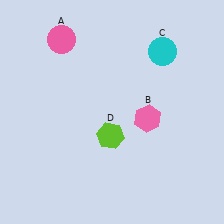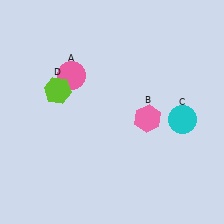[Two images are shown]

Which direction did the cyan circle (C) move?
The cyan circle (C) moved down.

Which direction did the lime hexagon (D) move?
The lime hexagon (D) moved left.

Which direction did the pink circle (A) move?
The pink circle (A) moved down.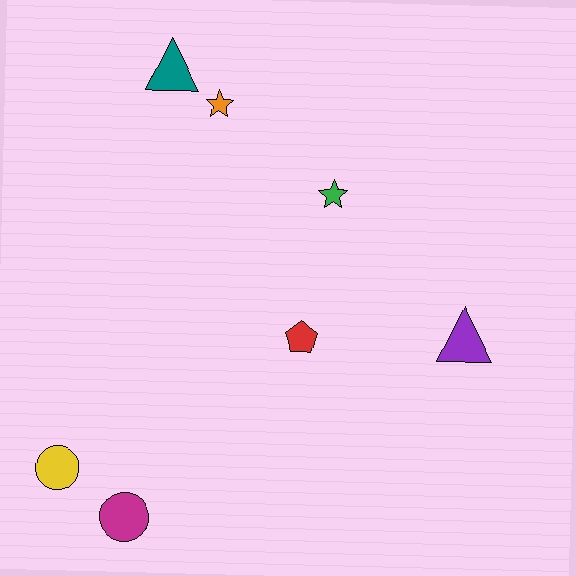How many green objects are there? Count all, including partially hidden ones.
There is 1 green object.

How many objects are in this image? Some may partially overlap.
There are 7 objects.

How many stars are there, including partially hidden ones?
There are 2 stars.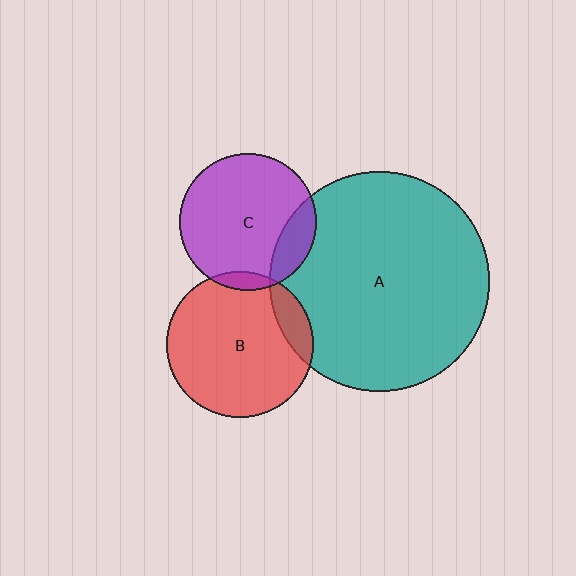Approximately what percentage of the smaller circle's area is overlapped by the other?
Approximately 15%.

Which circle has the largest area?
Circle A (teal).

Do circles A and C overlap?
Yes.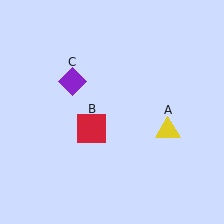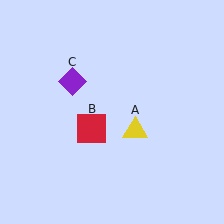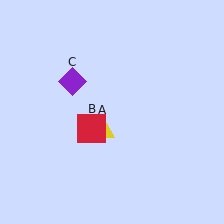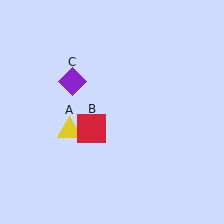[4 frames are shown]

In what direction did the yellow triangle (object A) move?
The yellow triangle (object A) moved left.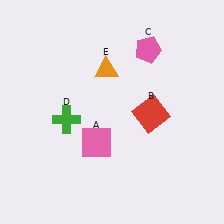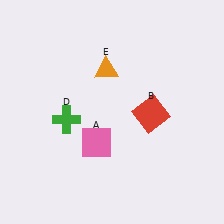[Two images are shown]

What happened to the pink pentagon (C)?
The pink pentagon (C) was removed in Image 2. It was in the top-right area of Image 1.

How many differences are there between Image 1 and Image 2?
There is 1 difference between the two images.